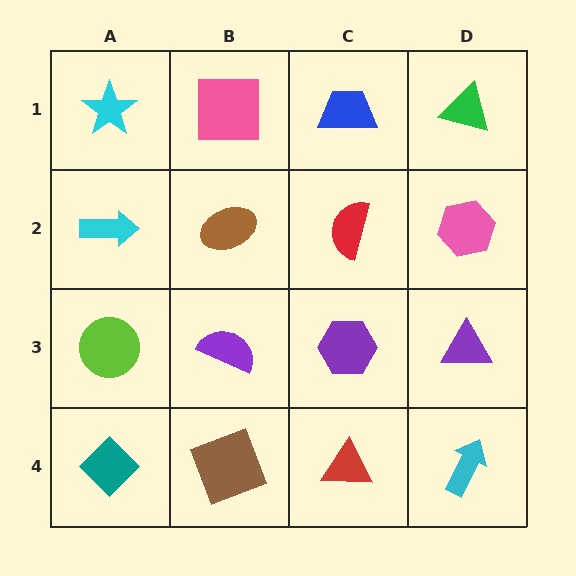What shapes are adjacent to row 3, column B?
A brown ellipse (row 2, column B), a brown square (row 4, column B), a lime circle (row 3, column A), a purple hexagon (row 3, column C).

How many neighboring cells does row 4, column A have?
2.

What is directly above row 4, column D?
A purple triangle.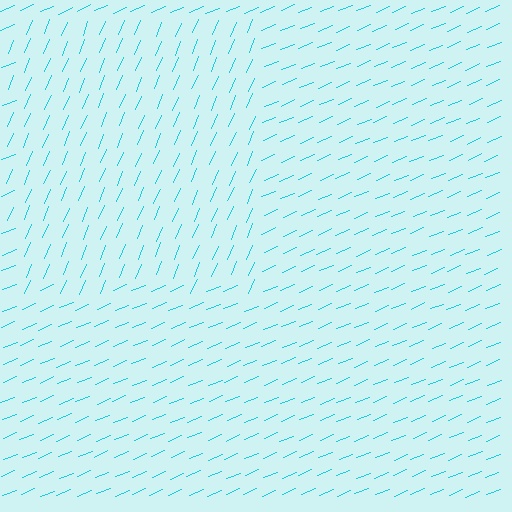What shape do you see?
I see a rectangle.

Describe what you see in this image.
The image is filled with small cyan line segments. A rectangle region in the image has lines oriented differently from the surrounding lines, creating a visible texture boundary.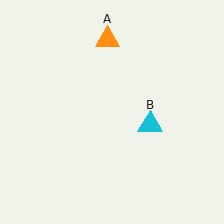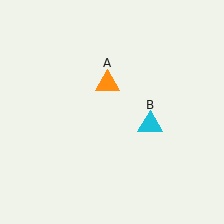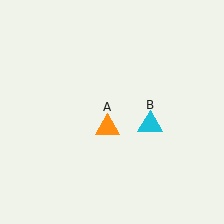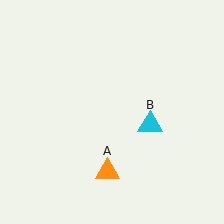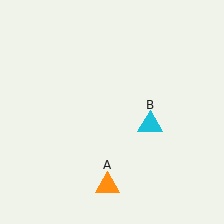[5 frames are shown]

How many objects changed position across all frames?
1 object changed position: orange triangle (object A).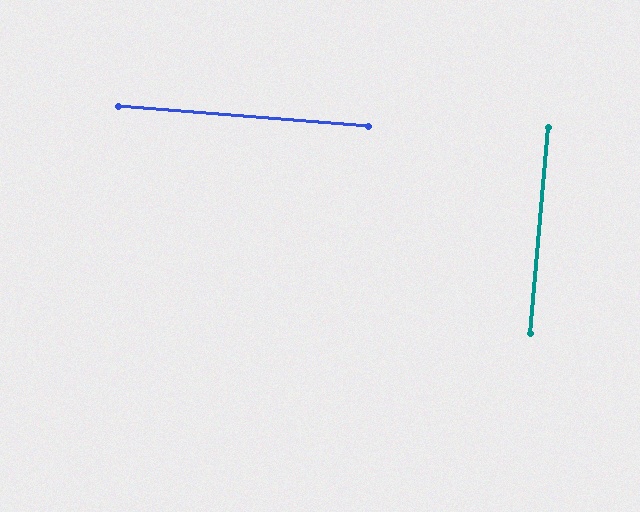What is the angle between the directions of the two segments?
Approximately 89 degrees.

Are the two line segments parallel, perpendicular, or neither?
Perpendicular — they meet at approximately 89°.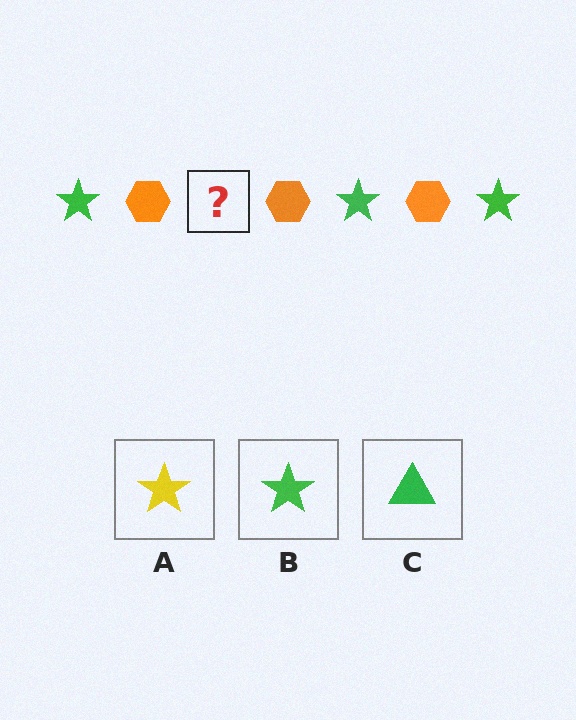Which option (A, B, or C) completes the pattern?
B.